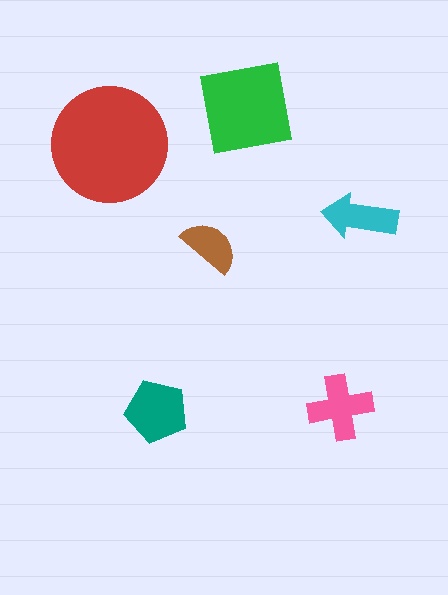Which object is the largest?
The red circle.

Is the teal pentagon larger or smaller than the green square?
Smaller.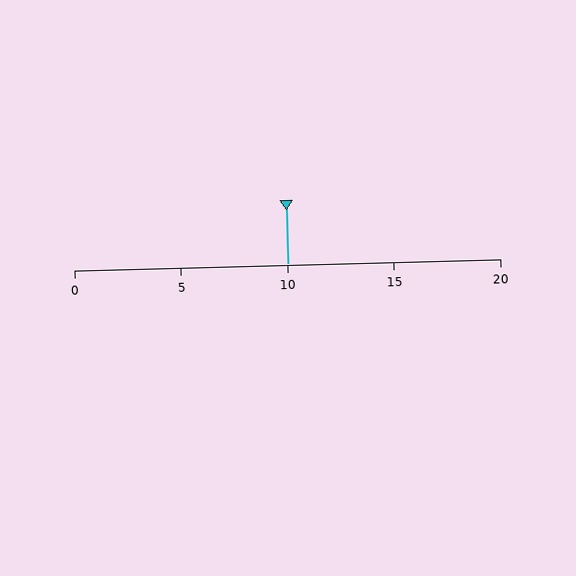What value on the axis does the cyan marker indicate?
The marker indicates approximately 10.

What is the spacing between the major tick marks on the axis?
The major ticks are spaced 5 apart.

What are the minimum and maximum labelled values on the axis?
The axis runs from 0 to 20.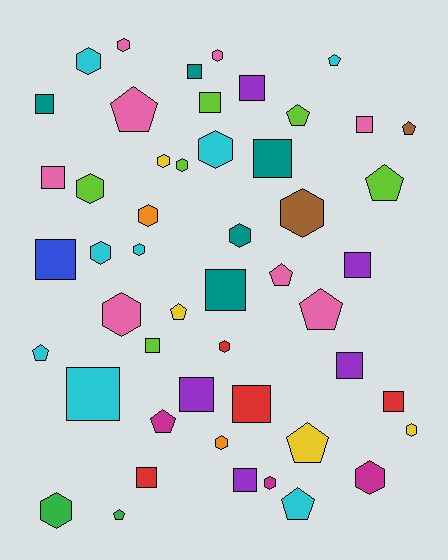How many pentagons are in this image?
There are 13 pentagons.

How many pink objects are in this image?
There are 8 pink objects.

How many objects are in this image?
There are 50 objects.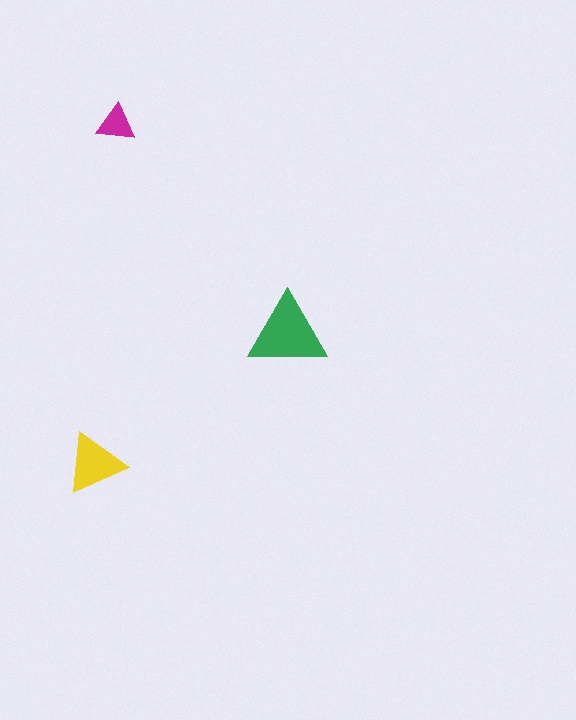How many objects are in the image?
There are 3 objects in the image.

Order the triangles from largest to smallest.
the green one, the yellow one, the magenta one.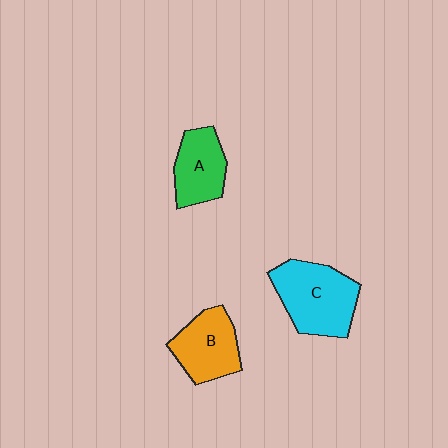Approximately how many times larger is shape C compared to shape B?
Approximately 1.3 times.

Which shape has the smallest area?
Shape A (green).